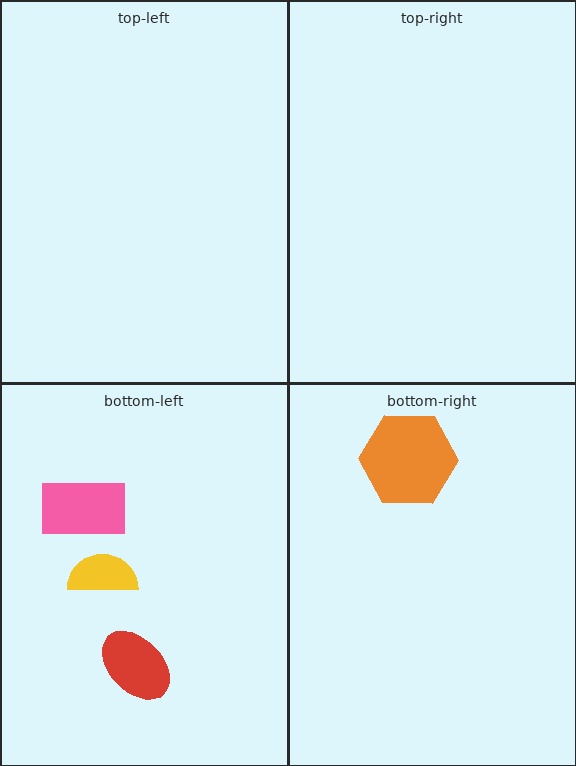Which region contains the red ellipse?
The bottom-left region.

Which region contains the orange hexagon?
The bottom-right region.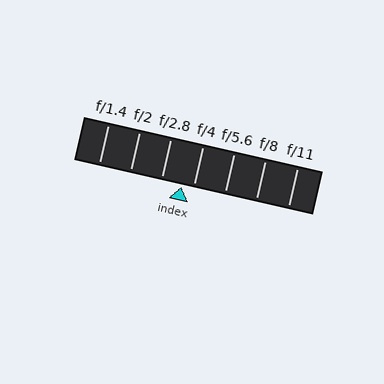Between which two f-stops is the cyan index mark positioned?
The index mark is between f/2.8 and f/4.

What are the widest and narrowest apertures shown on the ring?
The widest aperture shown is f/1.4 and the narrowest is f/11.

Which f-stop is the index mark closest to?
The index mark is closest to f/4.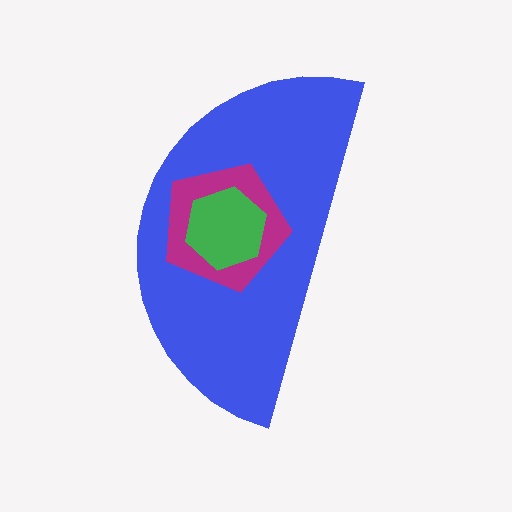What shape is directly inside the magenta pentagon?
The green hexagon.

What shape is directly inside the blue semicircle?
The magenta pentagon.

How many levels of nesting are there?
3.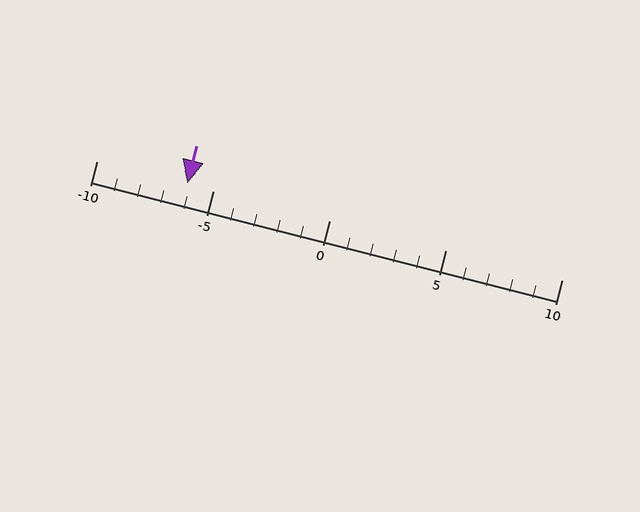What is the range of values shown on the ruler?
The ruler shows values from -10 to 10.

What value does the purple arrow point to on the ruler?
The purple arrow points to approximately -6.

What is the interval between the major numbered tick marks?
The major tick marks are spaced 5 units apart.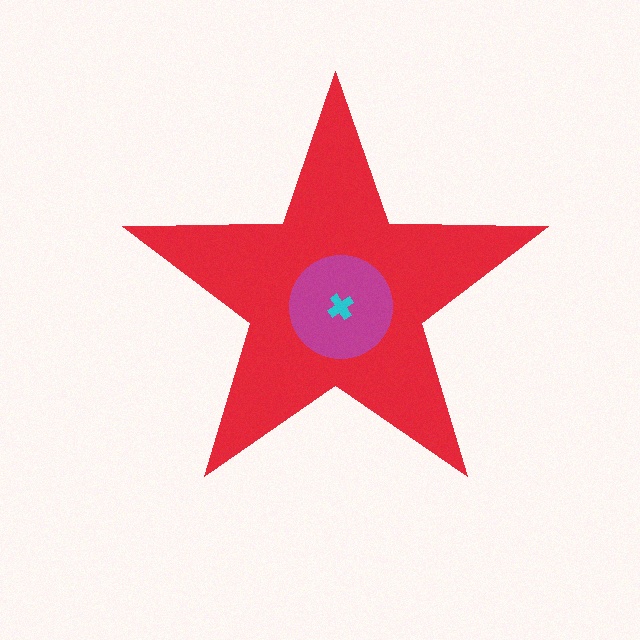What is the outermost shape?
The red star.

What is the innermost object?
The cyan cross.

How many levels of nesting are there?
3.